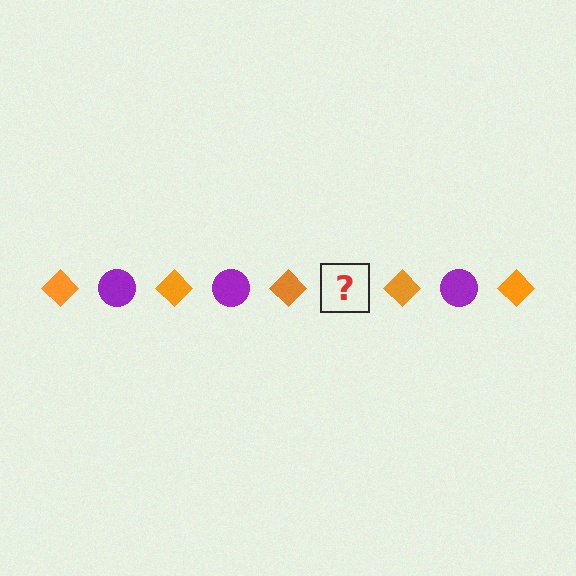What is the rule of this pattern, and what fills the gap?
The rule is that the pattern alternates between orange diamond and purple circle. The gap should be filled with a purple circle.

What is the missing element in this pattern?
The missing element is a purple circle.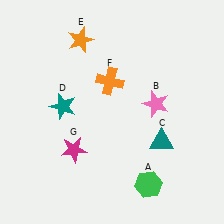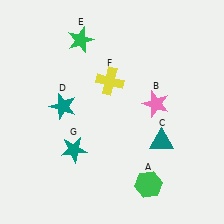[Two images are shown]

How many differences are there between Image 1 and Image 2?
There are 3 differences between the two images.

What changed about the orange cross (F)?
In Image 1, F is orange. In Image 2, it changed to yellow.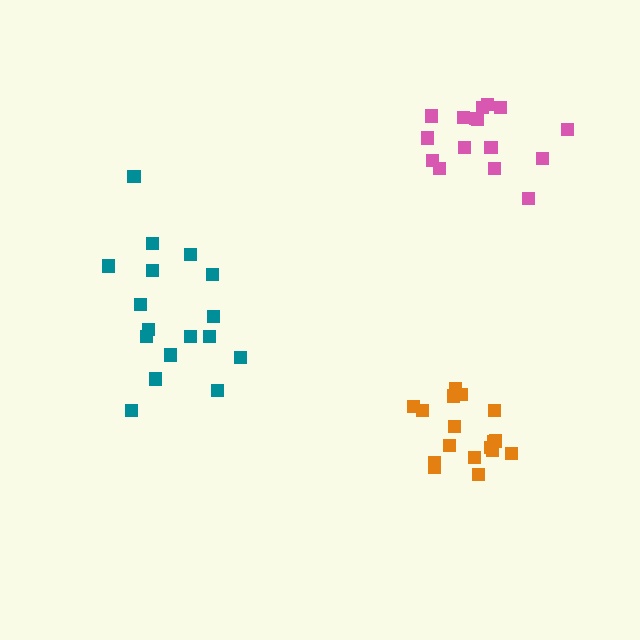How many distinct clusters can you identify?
There are 3 distinct clusters.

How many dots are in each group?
Group 1: 16 dots, Group 2: 17 dots, Group 3: 17 dots (50 total).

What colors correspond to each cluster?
The clusters are colored: pink, teal, orange.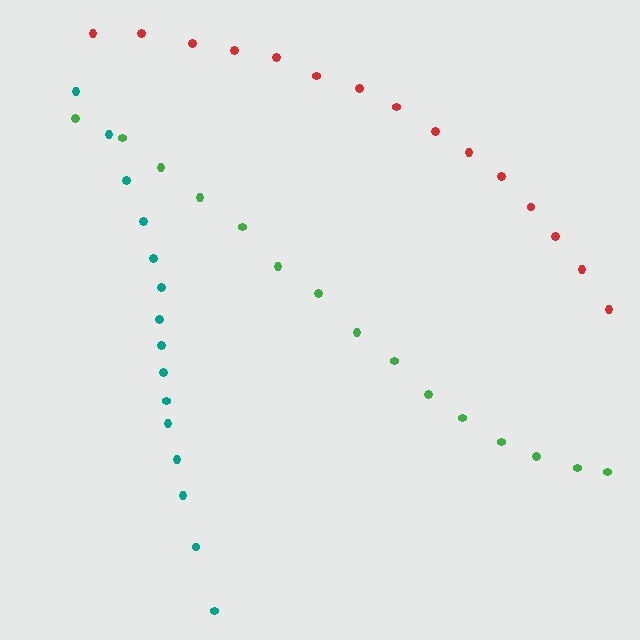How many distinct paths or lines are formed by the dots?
There are 3 distinct paths.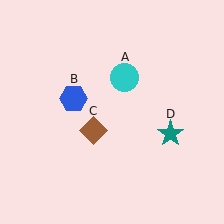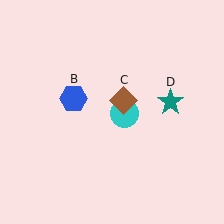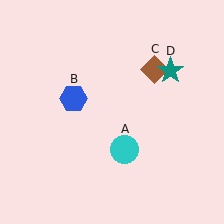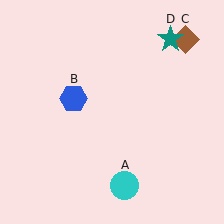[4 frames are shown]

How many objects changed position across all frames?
3 objects changed position: cyan circle (object A), brown diamond (object C), teal star (object D).